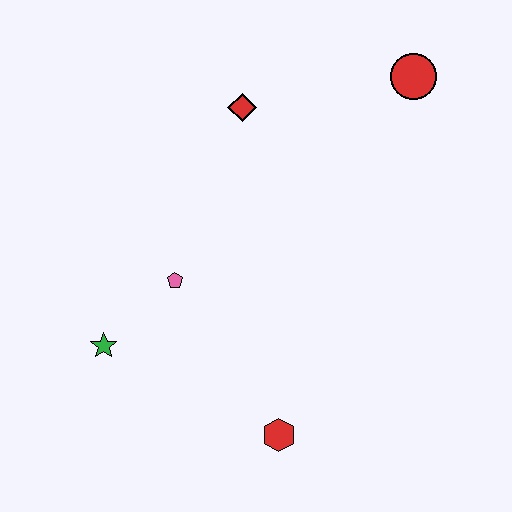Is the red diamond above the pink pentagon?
Yes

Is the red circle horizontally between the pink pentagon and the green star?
No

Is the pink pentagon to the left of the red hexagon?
Yes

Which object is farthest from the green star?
The red circle is farthest from the green star.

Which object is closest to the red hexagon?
The pink pentagon is closest to the red hexagon.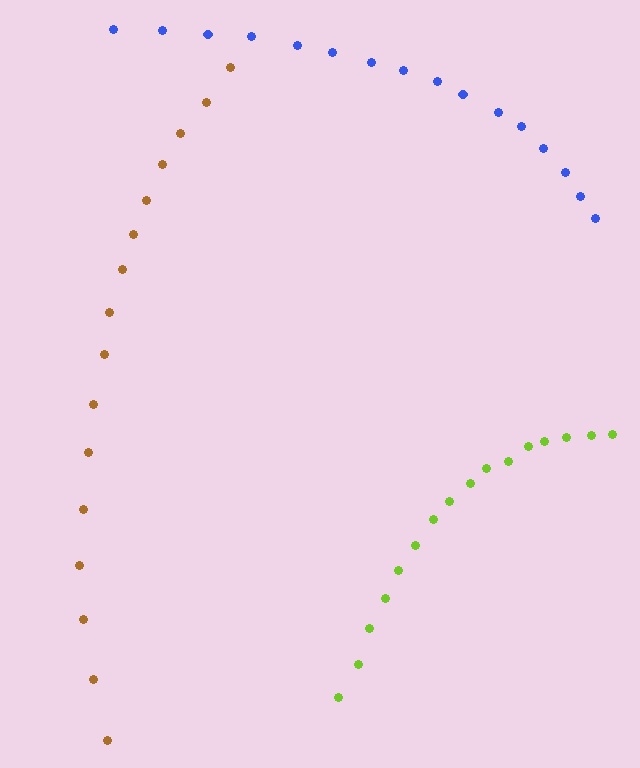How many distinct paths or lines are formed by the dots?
There are 3 distinct paths.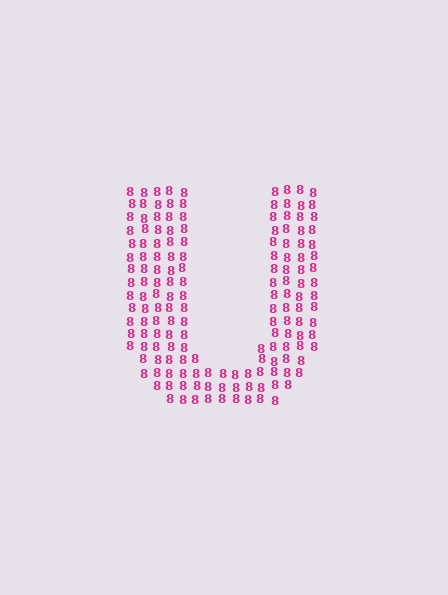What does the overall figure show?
The overall figure shows the letter U.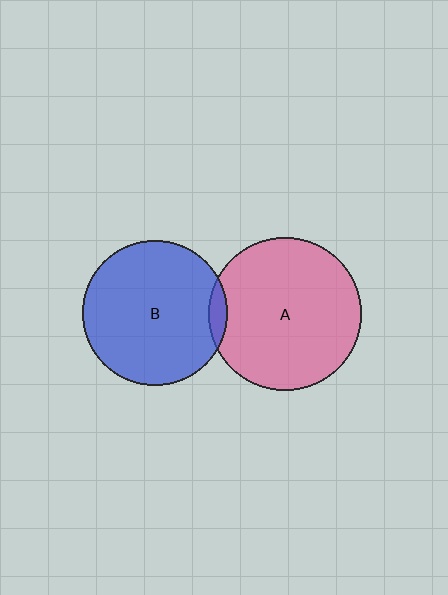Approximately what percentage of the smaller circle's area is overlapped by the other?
Approximately 5%.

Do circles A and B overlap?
Yes.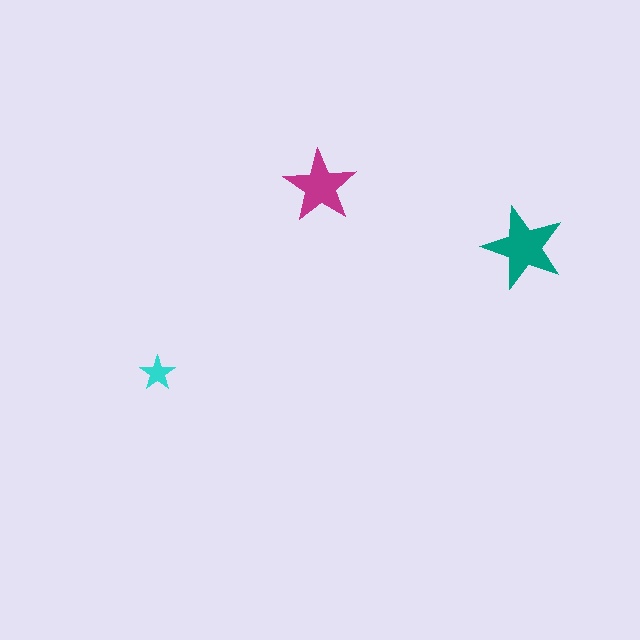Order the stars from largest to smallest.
the teal one, the magenta one, the cyan one.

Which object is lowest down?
The cyan star is bottommost.